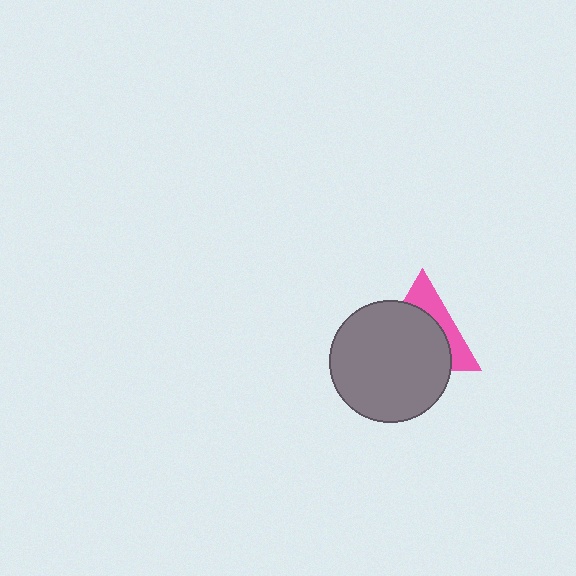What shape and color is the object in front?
The object in front is a gray circle.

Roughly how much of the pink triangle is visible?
A small part of it is visible (roughly 34%).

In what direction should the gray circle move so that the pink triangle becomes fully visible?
The gray circle should move down. That is the shortest direction to clear the overlap and leave the pink triangle fully visible.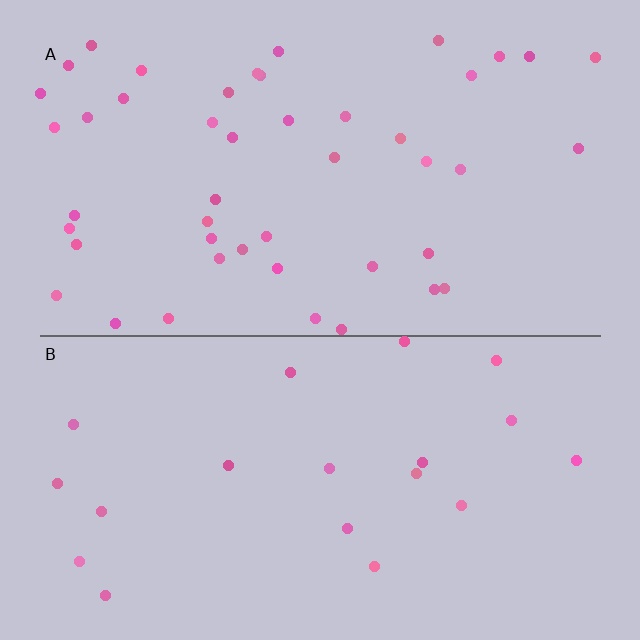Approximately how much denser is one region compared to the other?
Approximately 2.3× — region A over region B.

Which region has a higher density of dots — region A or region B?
A (the top).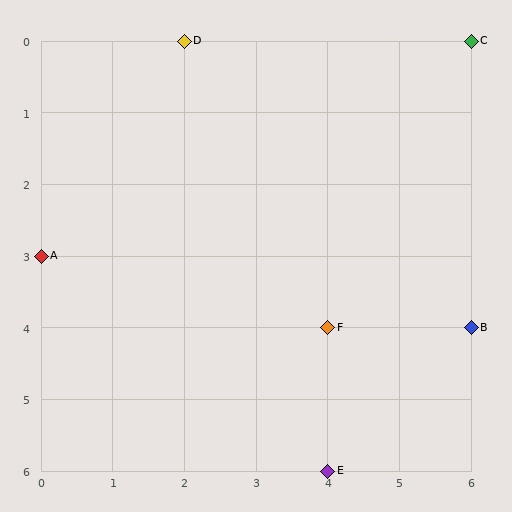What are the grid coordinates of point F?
Point F is at grid coordinates (4, 4).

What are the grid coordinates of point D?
Point D is at grid coordinates (2, 0).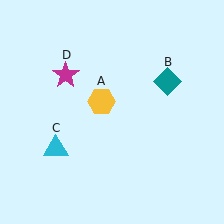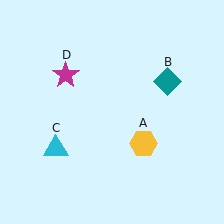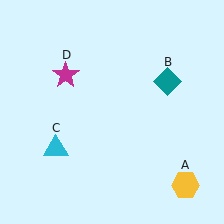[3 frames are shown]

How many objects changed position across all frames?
1 object changed position: yellow hexagon (object A).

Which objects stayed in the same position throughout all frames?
Teal diamond (object B) and cyan triangle (object C) and magenta star (object D) remained stationary.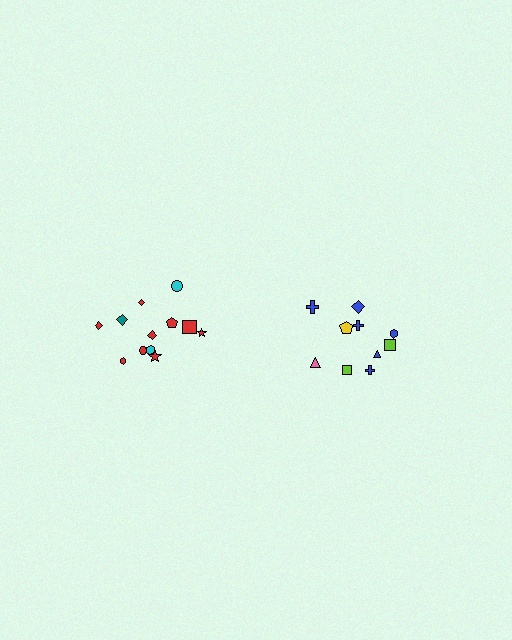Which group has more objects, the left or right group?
The left group.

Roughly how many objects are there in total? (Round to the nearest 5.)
Roughly 20 objects in total.